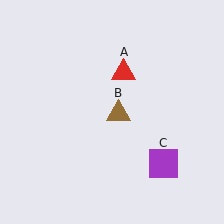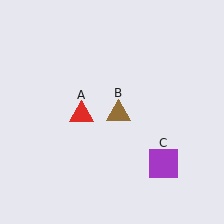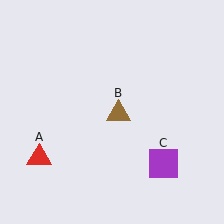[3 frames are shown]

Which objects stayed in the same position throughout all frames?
Brown triangle (object B) and purple square (object C) remained stationary.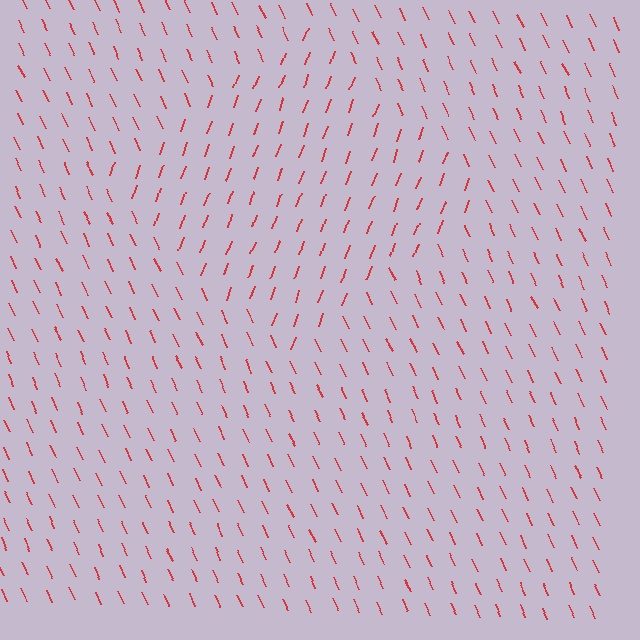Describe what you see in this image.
The image is filled with small red line segments. A diamond region in the image has lines oriented differently from the surrounding lines, creating a visible texture boundary.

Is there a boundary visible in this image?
Yes, there is a texture boundary formed by a change in line orientation.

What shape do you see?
I see a diamond.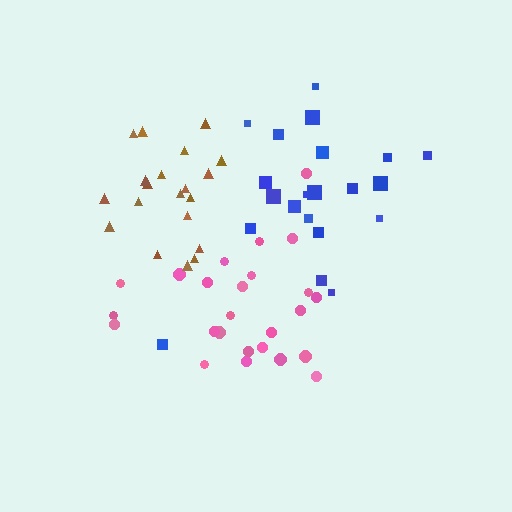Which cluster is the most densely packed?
Brown.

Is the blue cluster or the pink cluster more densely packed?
Pink.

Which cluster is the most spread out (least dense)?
Blue.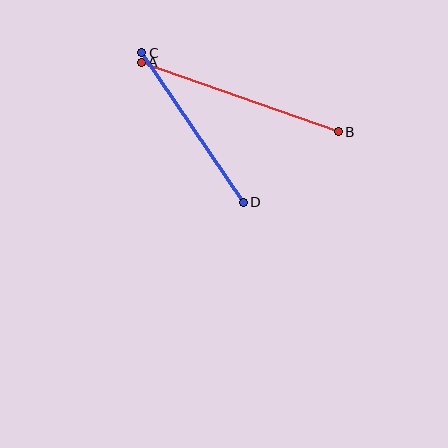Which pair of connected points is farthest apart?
Points A and B are farthest apart.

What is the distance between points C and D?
The distance is approximately 181 pixels.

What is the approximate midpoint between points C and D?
The midpoint is at approximately (192, 127) pixels.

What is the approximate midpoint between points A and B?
The midpoint is at approximately (240, 97) pixels.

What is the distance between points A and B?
The distance is approximately 209 pixels.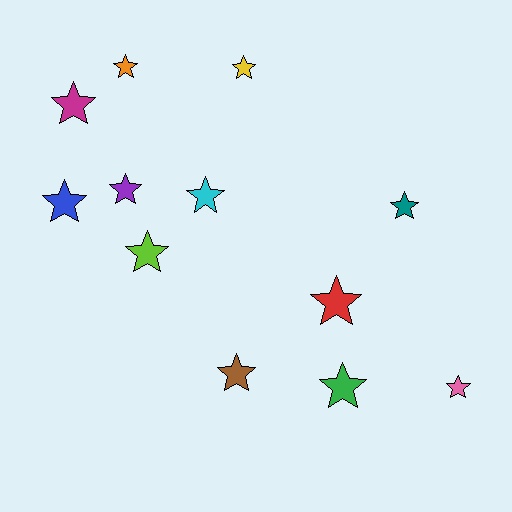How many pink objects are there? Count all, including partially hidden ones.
There is 1 pink object.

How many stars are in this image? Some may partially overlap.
There are 12 stars.